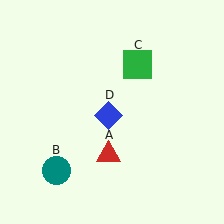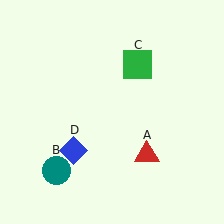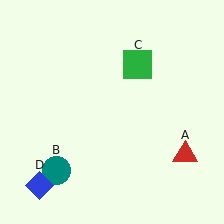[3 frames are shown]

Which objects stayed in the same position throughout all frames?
Teal circle (object B) and green square (object C) remained stationary.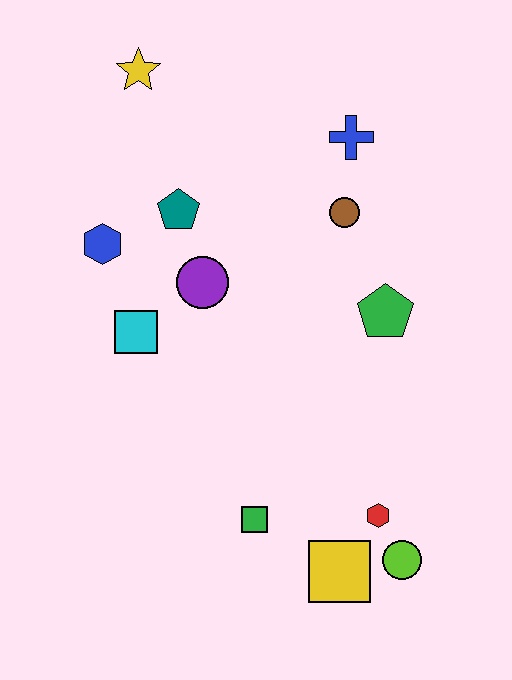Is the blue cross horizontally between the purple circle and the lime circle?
Yes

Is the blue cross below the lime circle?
No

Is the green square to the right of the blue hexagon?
Yes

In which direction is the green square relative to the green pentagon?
The green square is below the green pentagon.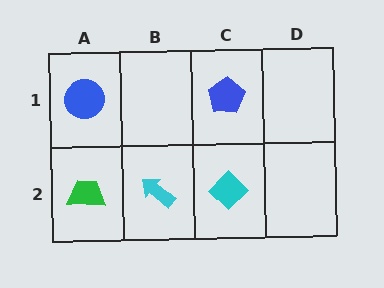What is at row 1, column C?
A blue pentagon.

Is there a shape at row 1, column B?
No, that cell is empty.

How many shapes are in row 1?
2 shapes.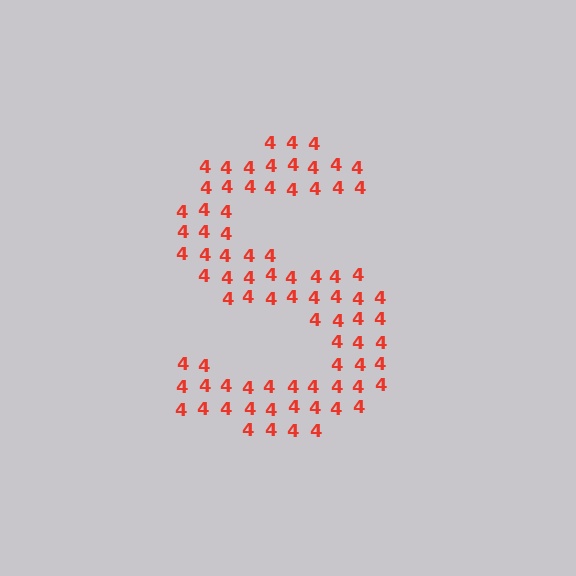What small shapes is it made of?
It is made of small digit 4's.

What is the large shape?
The large shape is the letter S.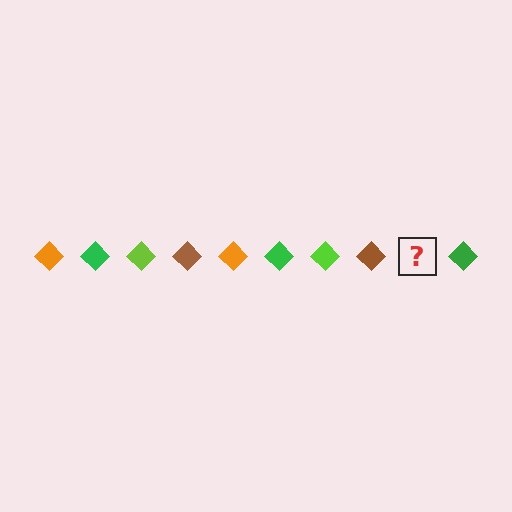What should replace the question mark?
The question mark should be replaced with an orange diamond.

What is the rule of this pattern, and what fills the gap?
The rule is that the pattern cycles through orange, green, lime, brown diamonds. The gap should be filled with an orange diamond.